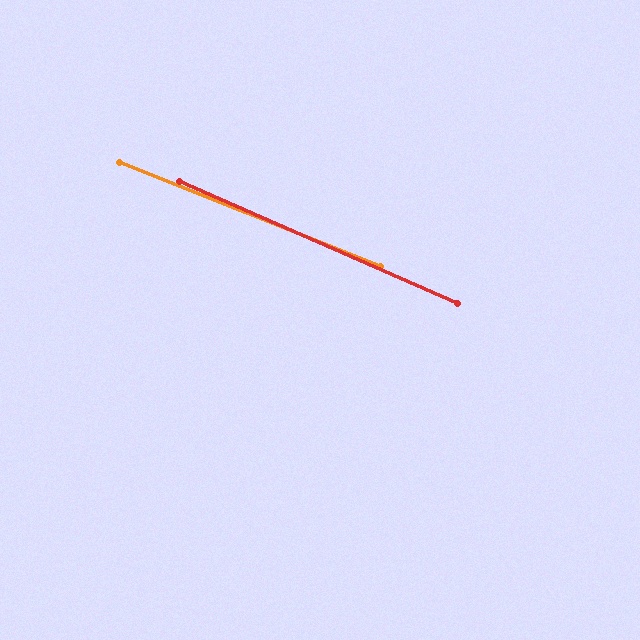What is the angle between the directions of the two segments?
Approximately 2 degrees.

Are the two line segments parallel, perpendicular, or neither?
Parallel — their directions differ by only 2.0°.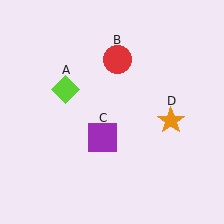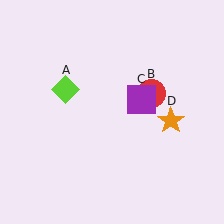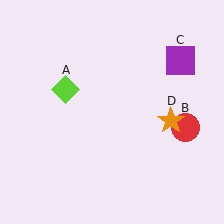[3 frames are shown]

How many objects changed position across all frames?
2 objects changed position: red circle (object B), purple square (object C).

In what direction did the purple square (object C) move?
The purple square (object C) moved up and to the right.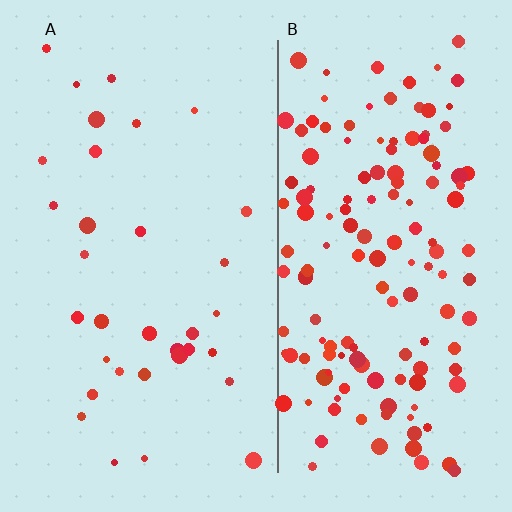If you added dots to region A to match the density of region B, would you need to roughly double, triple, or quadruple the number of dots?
Approximately quadruple.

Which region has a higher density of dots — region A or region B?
B (the right).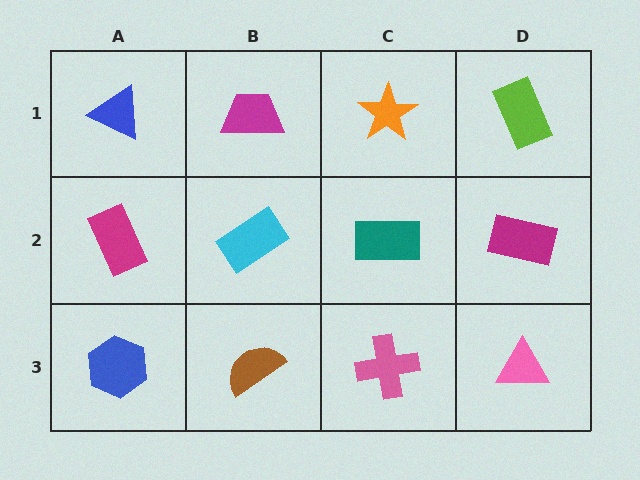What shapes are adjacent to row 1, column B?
A cyan rectangle (row 2, column B), a blue triangle (row 1, column A), an orange star (row 1, column C).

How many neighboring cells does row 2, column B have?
4.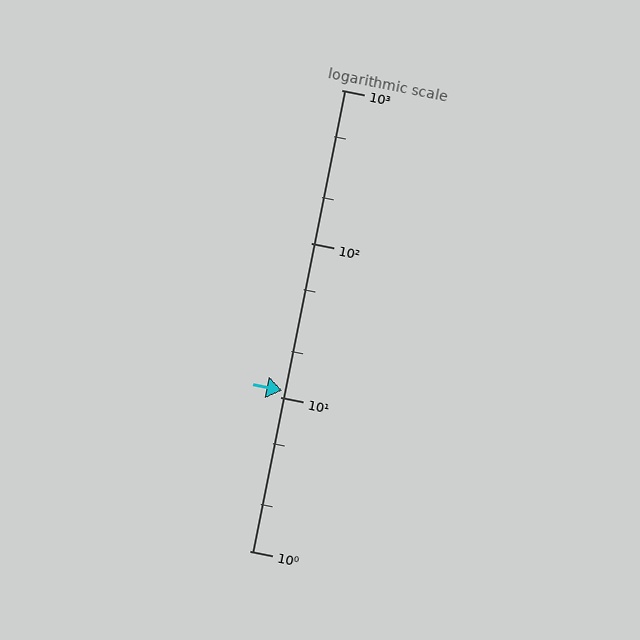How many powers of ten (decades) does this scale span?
The scale spans 3 decades, from 1 to 1000.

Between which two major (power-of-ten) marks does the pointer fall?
The pointer is between 10 and 100.